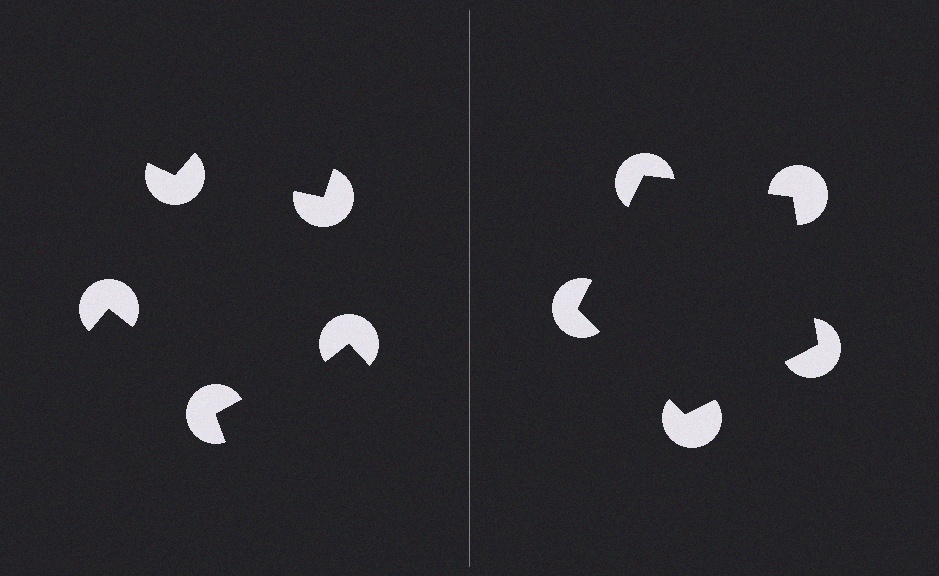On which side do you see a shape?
An illusory pentagon appears on the right side. On the left side the wedge cuts are rotated, so no coherent shape forms.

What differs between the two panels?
The pac-man discs are positioned identically on both sides; only the wedge orientations differ. On the right they align to a pentagon; on the left they are misaligned.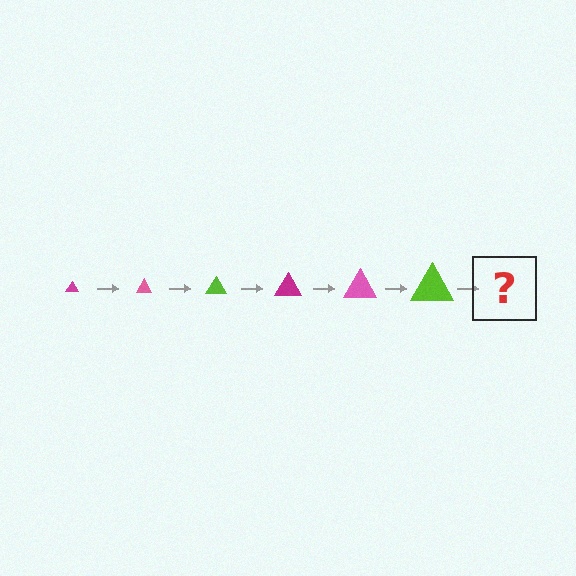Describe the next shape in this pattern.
It should be a magenta triangle, larger than the previous one.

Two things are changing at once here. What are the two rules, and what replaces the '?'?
The two rules are that the triangle grows larger each step and the color cycles through magenta, pink, and lime. The '?' should be a magenta triangle, larger than the previous one.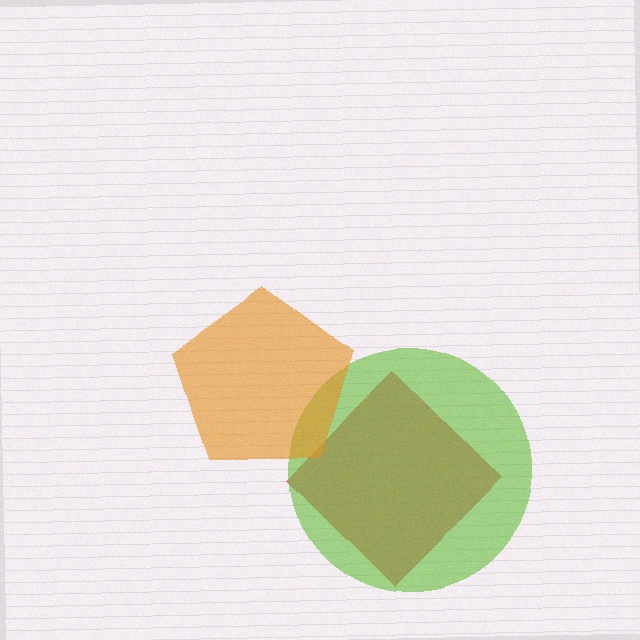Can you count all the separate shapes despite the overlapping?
Yes, there are 3 separate shapes.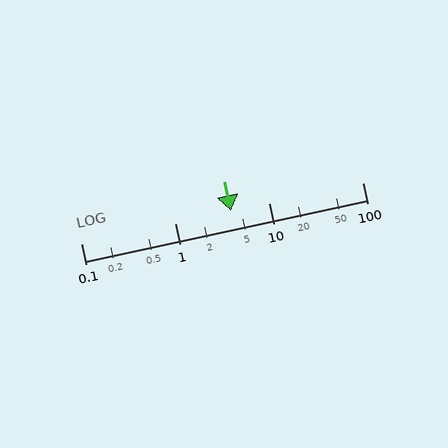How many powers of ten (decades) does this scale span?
The scale spans 3 decades, from 0.1 to 100.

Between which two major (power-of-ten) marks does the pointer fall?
The pointer is between 1 and 10.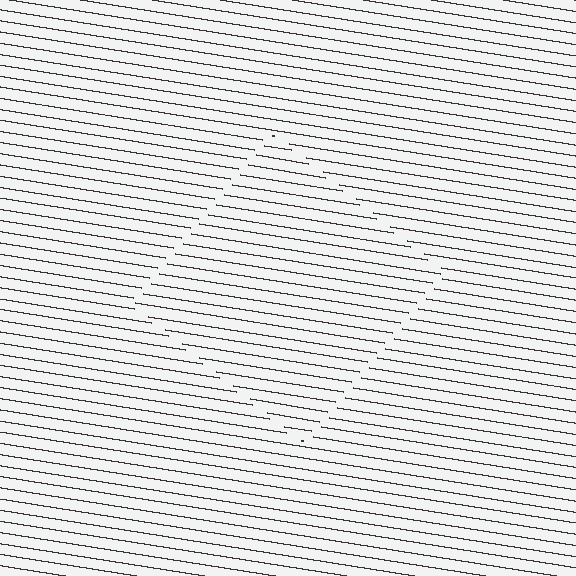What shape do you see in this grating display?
An illusory square. The interior of the shape contains the same grating, shifted by half a period — the contour is defined by the phase discontinuity where line-ends from the inner and outer gratings abut.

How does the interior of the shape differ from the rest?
The interior of the shape contains the same grating, shifted by half a period — the contour is defined by the phase discontinuity where line-ends from the inner and outer gratings abut.